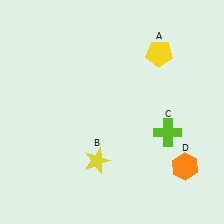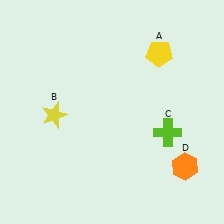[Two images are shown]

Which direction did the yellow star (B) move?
The yellow star (B) moved up.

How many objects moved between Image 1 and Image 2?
1 object moved between the two images.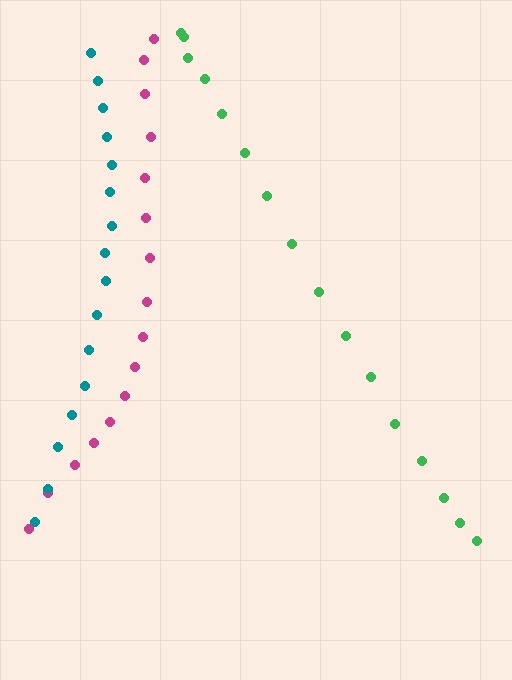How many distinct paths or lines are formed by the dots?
There are 3 distinct paths.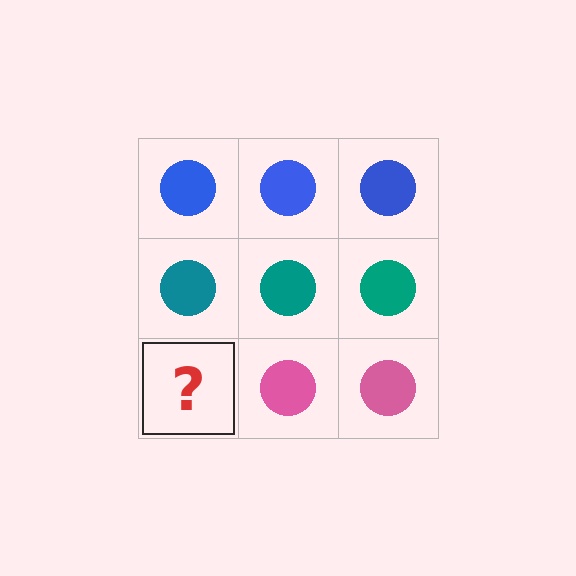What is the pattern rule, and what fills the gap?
The rule is that each row has a consistent color. The gap should be filled with a pink circle.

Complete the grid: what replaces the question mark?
The question mark should be replaced with a pink circle.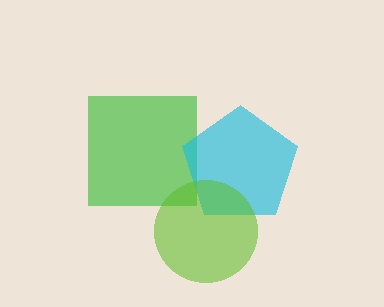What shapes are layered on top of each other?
The layered shapes are: a green square, a cyan pentagon, a lime circle.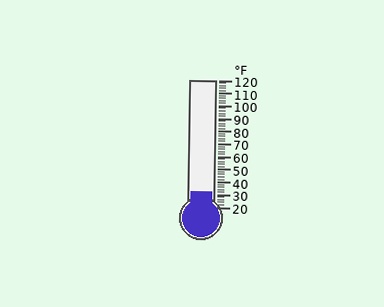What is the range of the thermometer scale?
The thermometer scale ranges from 20°F to 120°F.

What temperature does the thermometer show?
The thermometer shows approximately 32°F.